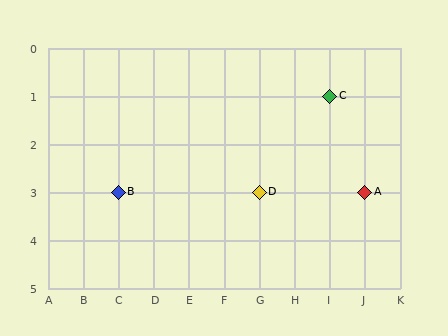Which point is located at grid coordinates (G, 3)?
Point D is at (G, 3).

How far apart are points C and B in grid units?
Points C and B are 6 columns and 2 rows apart (about 6.3 grid units diagonally).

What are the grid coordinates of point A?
Point A is at grid coordinates (J, 3).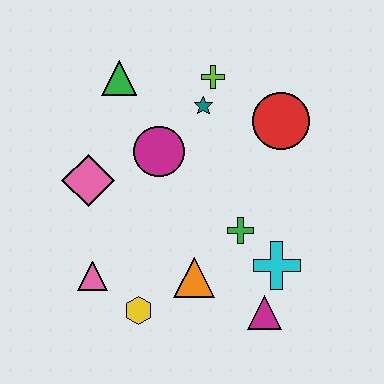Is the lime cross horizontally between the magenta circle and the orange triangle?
No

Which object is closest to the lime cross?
The teal star is closest to the lime cross.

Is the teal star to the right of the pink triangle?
Yes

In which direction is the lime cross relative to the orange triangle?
The lime cross is above the orange triangle.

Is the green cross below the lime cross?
Yes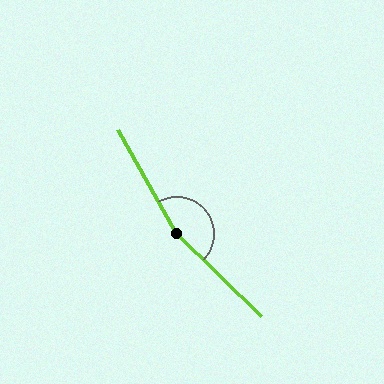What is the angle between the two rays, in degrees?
Approximately 164 degrees.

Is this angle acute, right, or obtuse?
It is obtuse.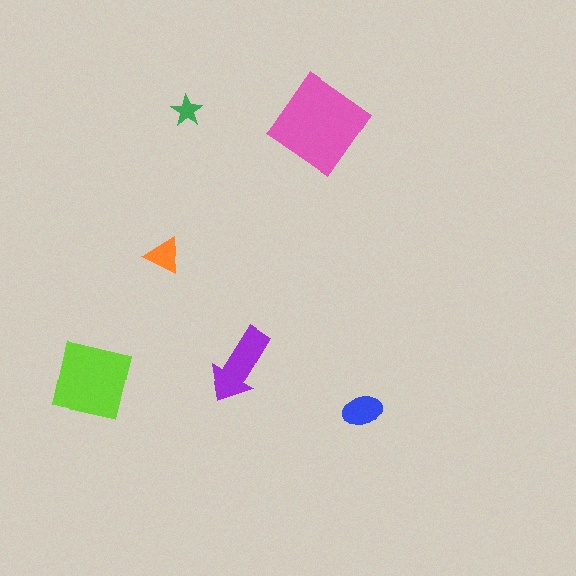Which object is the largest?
The pink diamond.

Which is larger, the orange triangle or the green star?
The orange triangle.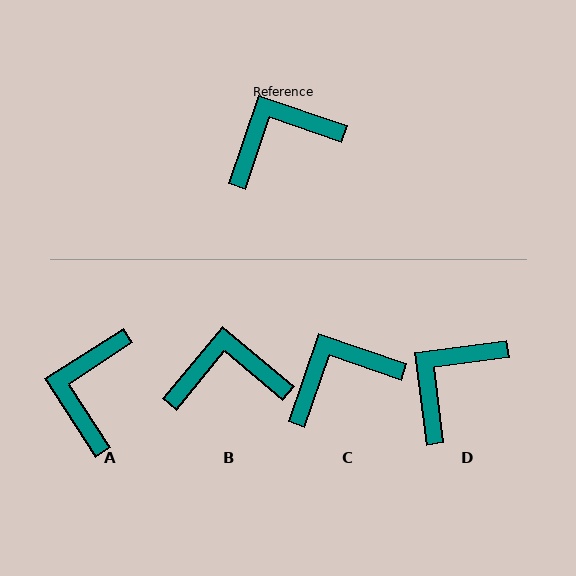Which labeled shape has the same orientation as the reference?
C.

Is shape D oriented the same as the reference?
No, it is off by about 26 degrees.